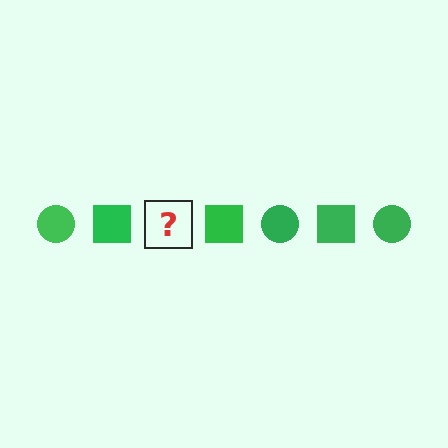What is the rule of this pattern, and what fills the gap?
The rule is that the pattern cycles through circle, square shapes in green. The gap should be filled with a green circle.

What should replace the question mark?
The question mark should be replaced with a green circle.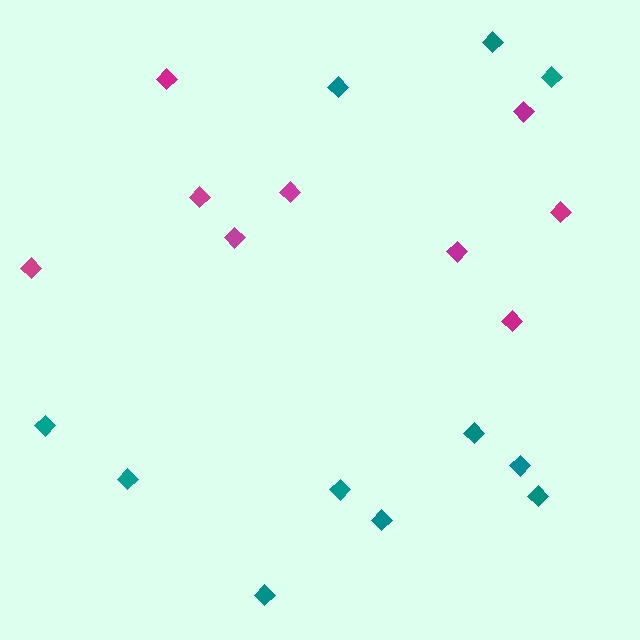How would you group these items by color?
There are 2 groups: one group of teal diamonds (11) and one group of magenta diamonds (9).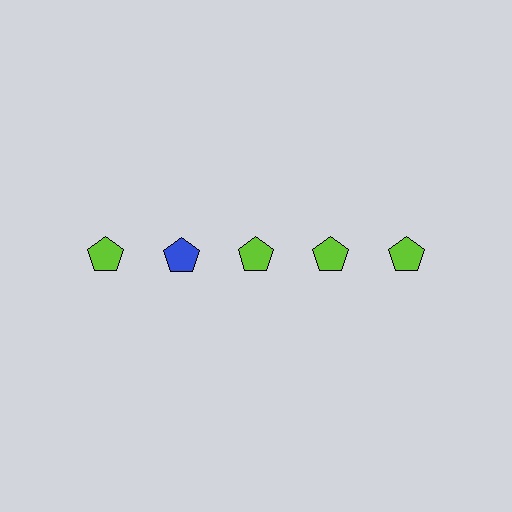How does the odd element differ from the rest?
It has a different color: blue instead of lime.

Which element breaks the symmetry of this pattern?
The blue pentagon in the top row, second from left column breaks the symmetry. All other shapes are lime pentagons.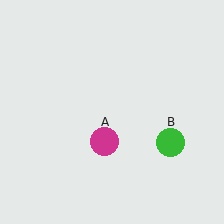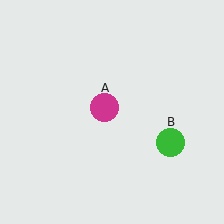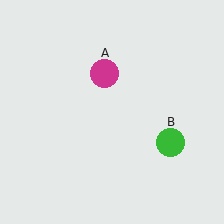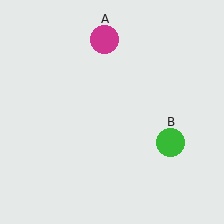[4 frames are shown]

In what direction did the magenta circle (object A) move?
The magenta circle (object A) moved up.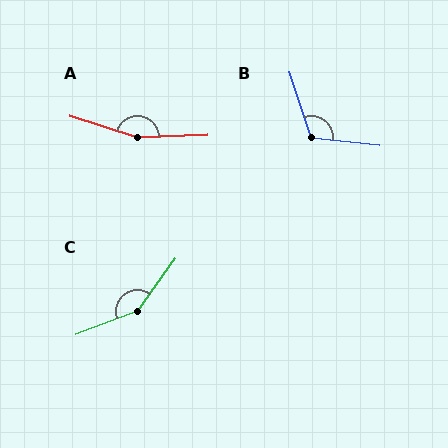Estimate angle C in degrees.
Approximately 147 degrees.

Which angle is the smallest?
B, at approximately 115 degrees.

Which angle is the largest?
A, at approximately 160 degrees.